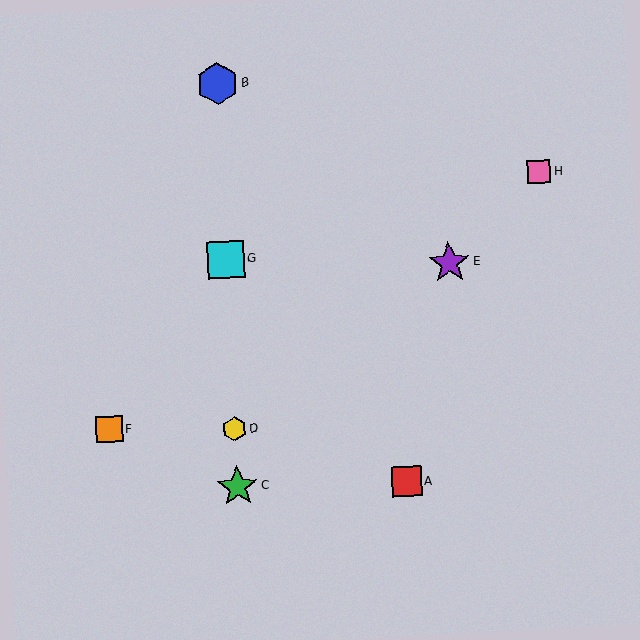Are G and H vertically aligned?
No, G is at x≈226 and H is at x≈539.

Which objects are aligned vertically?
Objects B, C, D, G are aligned vertically.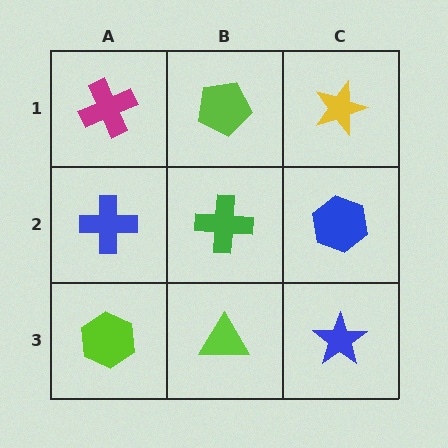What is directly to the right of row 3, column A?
A lime triangle.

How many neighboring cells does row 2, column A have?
3.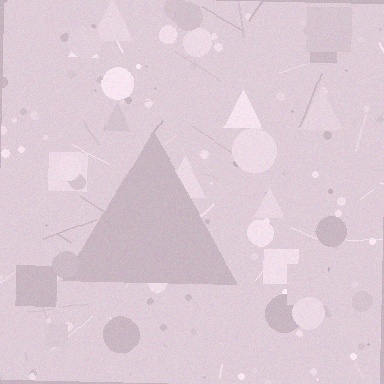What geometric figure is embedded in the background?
A triangle is embedded in the background.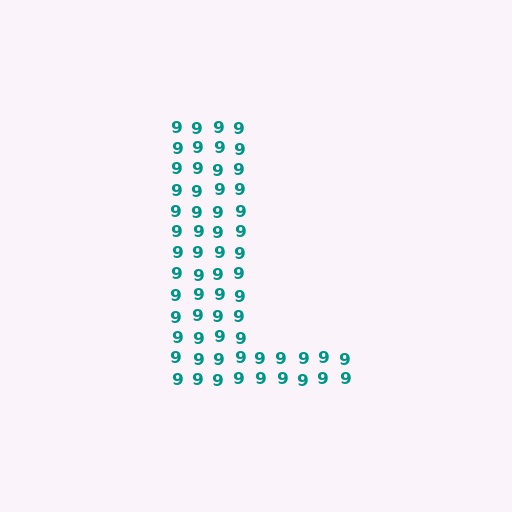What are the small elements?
The small elements are digit 9's.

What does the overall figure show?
The overall figure shows the letter L.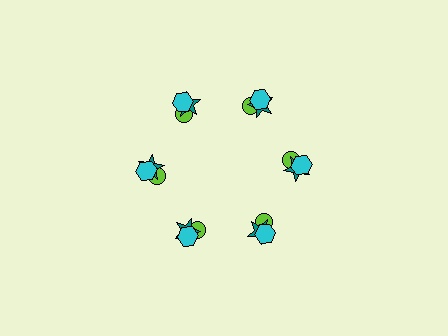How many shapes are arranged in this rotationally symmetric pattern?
There are 18 shapes, arranged in 6 groups of 3.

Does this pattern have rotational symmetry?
Yes, this pattern has 6-fold rotational symmetry. It looks the same after rotating 60 degrees around the center.